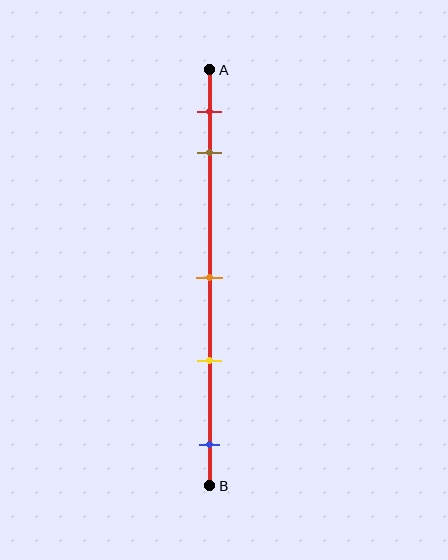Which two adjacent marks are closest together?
The red and brown marks are the closest adjacent pair.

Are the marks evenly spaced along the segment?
No, the marks are not evenly spaced.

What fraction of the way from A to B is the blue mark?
The blue mark is approximately 90% (0.9) of the way from A to B.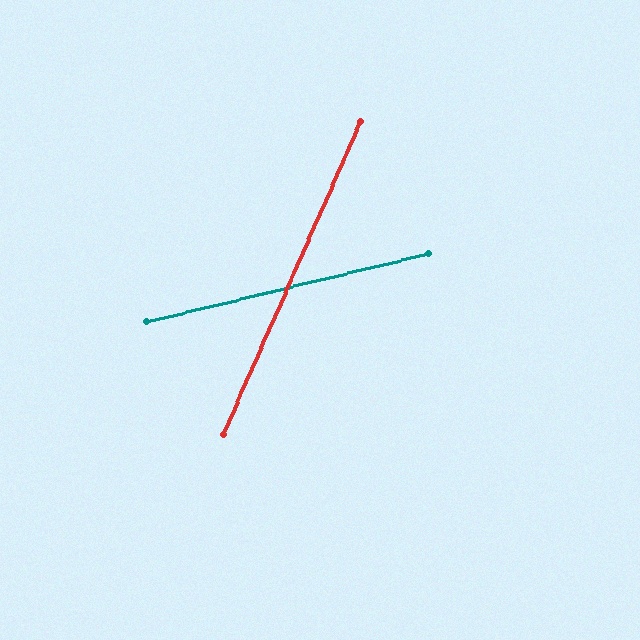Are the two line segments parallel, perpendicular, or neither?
Neither parallel nor perpendicular — they differ by about 53°.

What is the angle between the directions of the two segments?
Approximately 53 degrees.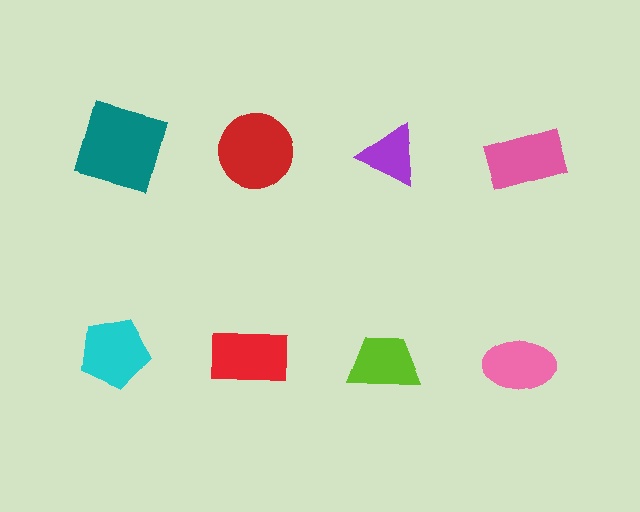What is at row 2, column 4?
A pink ellipse.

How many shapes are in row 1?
4 shapes.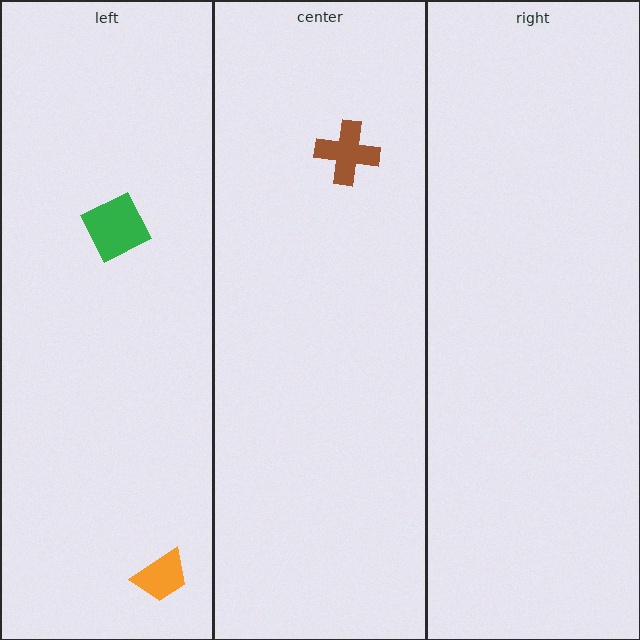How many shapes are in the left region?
2.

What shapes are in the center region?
The brown cross.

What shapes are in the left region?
The green diamond, the orange trapezoid.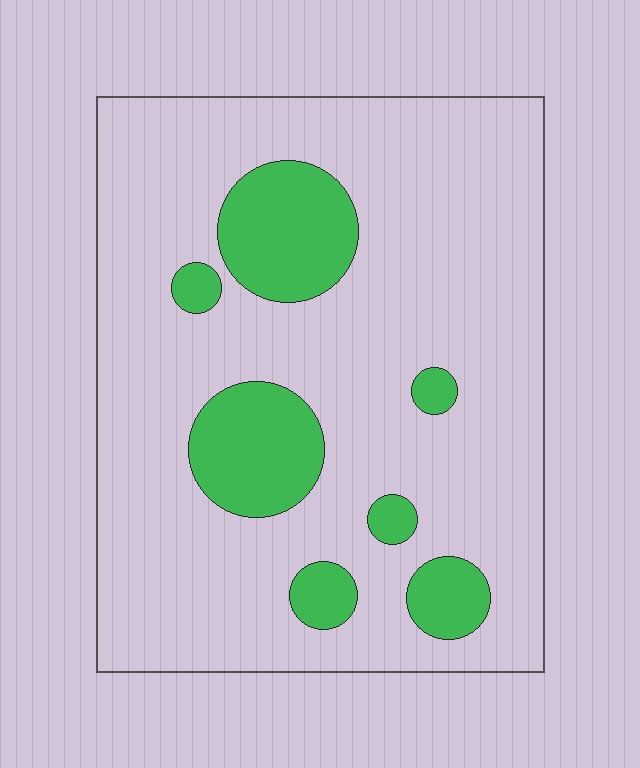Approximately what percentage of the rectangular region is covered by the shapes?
Approximately 20%.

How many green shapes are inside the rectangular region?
7.